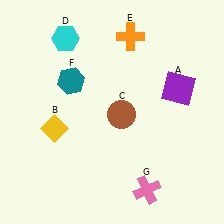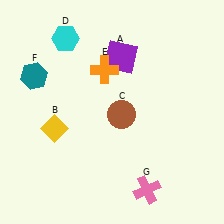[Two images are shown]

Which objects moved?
The objects that moved are: the purple square (A), the orange cross (E), the teal hexagon (F).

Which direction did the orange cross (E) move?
The orange cross (E) moved down.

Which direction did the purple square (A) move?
The purple square (A) moved left.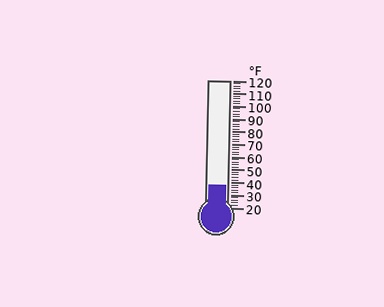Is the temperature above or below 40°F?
The temperature is below 40°F.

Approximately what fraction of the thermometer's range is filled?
The thermometer is filled to approximately 20% of its range.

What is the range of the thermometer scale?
The thermometer scale ranges from 20°F to 120°F.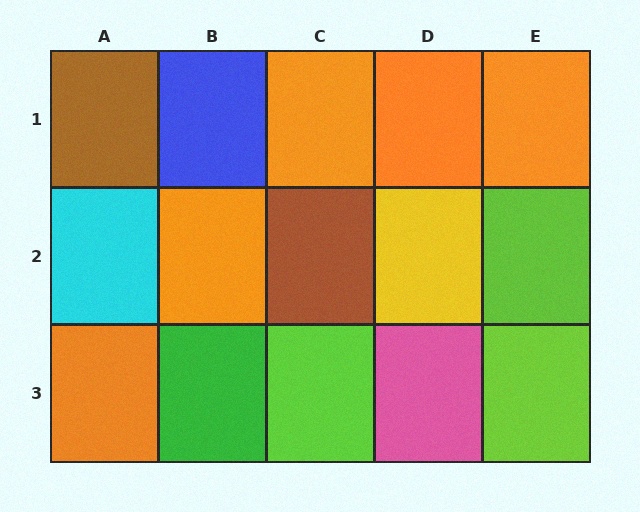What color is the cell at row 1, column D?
Orange.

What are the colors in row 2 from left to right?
Cyan, orange, brown, yellow, lime.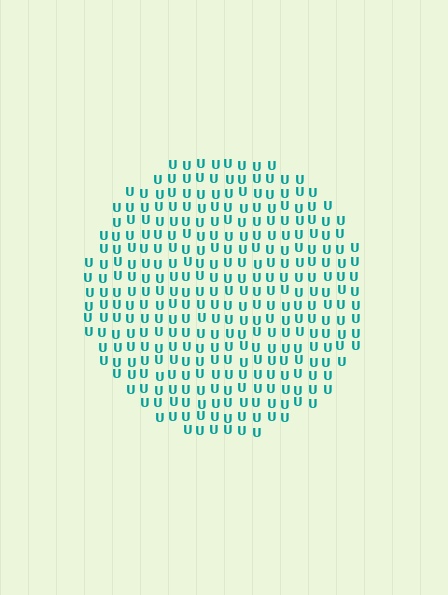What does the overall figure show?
The overall figure shows a circle.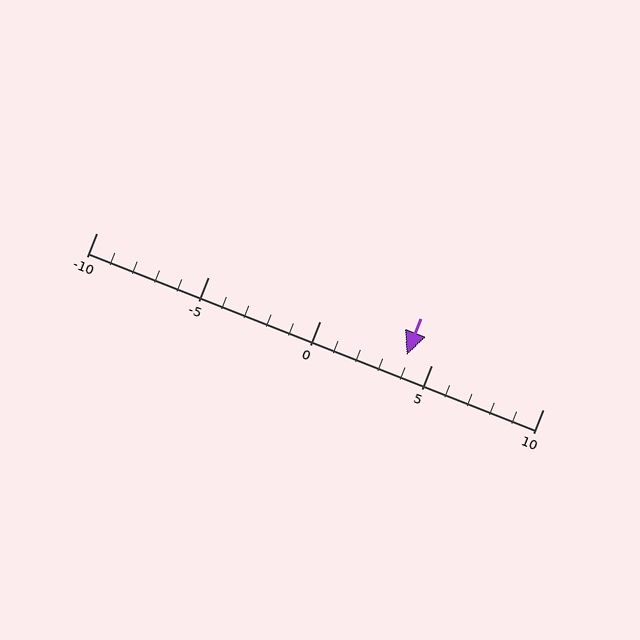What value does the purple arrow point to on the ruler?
The purple arrow points to approximately 4.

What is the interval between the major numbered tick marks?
The major tick marks are spaced 5 units apart.